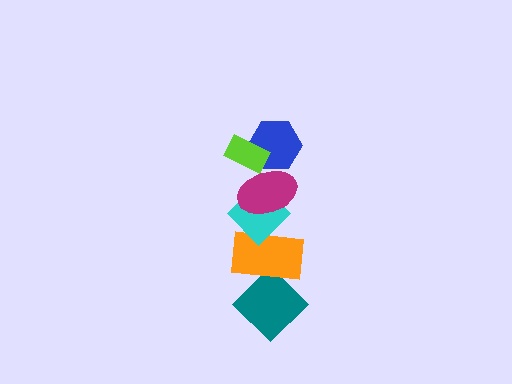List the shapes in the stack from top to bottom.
From top to bottom: the lime rectangle, the blue hexagon, the magenta ellipse, the cyan diamond, the orange rectangle, the teal diamond.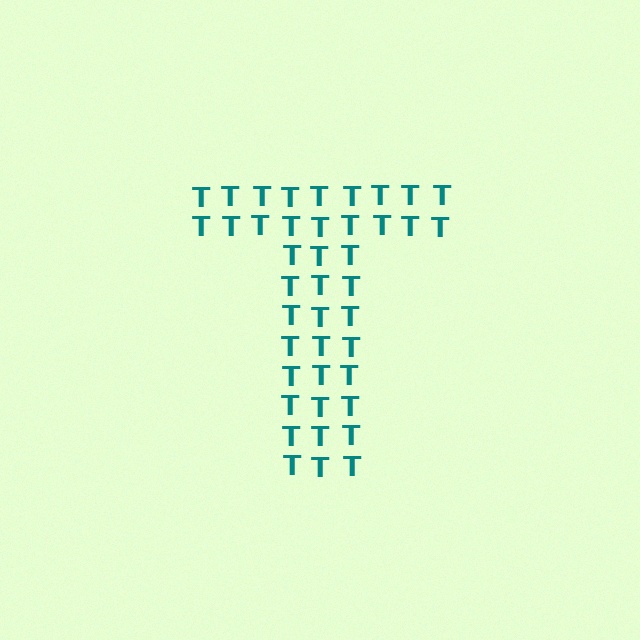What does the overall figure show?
The overall figure shows the letter T.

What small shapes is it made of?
It is made of small letter T's.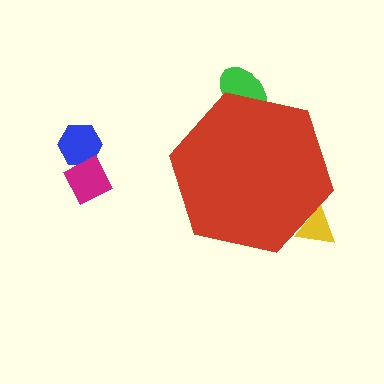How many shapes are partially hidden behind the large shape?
2 shapes are partially hidden.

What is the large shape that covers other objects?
A red hexagon.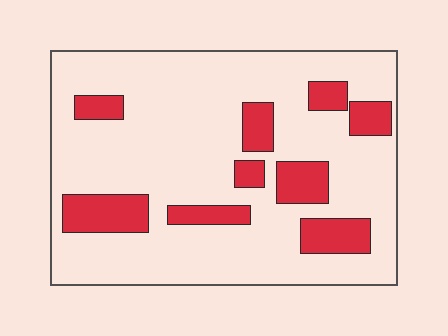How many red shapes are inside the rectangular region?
9.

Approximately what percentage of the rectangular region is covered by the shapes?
Approximately 20%.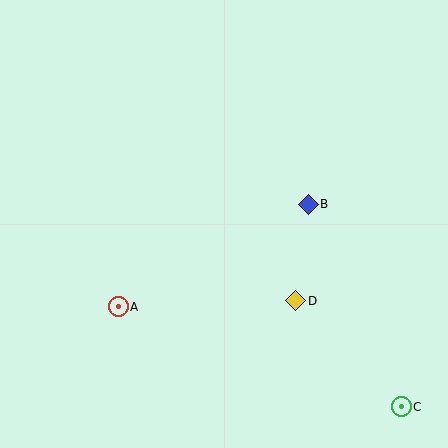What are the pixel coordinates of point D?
Point D is at (296, 301).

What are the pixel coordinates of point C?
Point C is at (401, 407).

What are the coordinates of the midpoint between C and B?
The midpoint between C and B is at (355, 305).